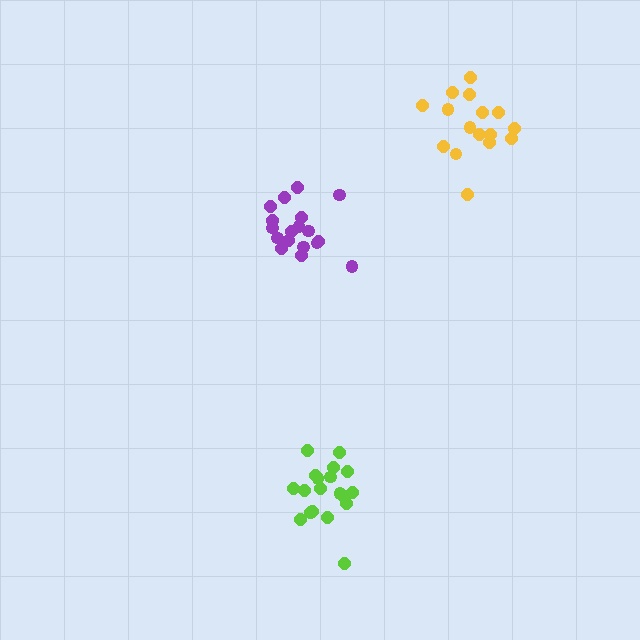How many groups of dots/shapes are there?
There are 3 groups.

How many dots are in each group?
Group 1: 18 dots, Group 2: 19 dots, Group 3: 17 dots (54 total).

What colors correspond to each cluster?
The clusters are colored: purple, lime, yellow.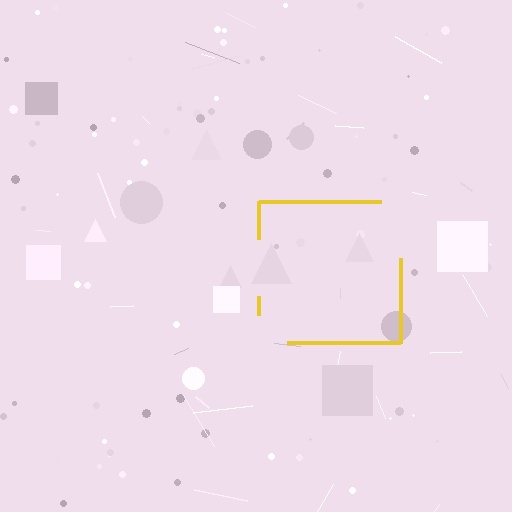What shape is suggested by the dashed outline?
The dashed outline suggests a square.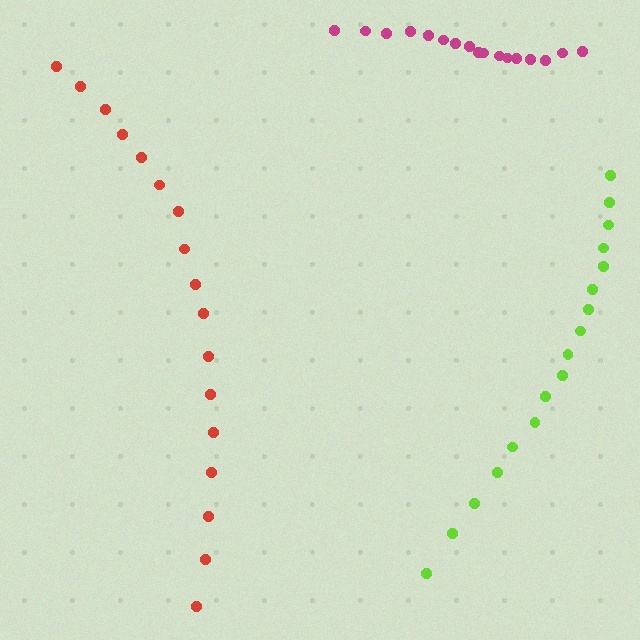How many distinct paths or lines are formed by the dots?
There are 3 distinct paths.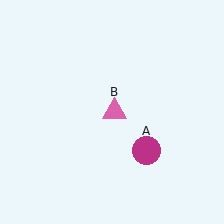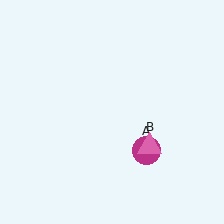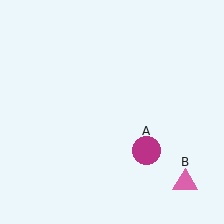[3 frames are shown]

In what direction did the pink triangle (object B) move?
The pink triangle (object B) moved down and to the right.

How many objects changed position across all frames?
1 object changed position: pink triangle (object B).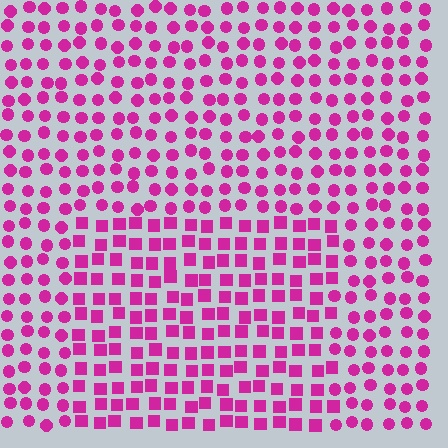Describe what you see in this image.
The image is filled with small magenta elements arranged in a uniform grid. A rectangle-shaped region contains squares, while the surrounding area contains circles. The boundary is defined purely by the change in element shape.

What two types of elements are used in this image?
The image uses squares inside the rectangle region and circles outside it.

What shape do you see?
I see a rectangle.